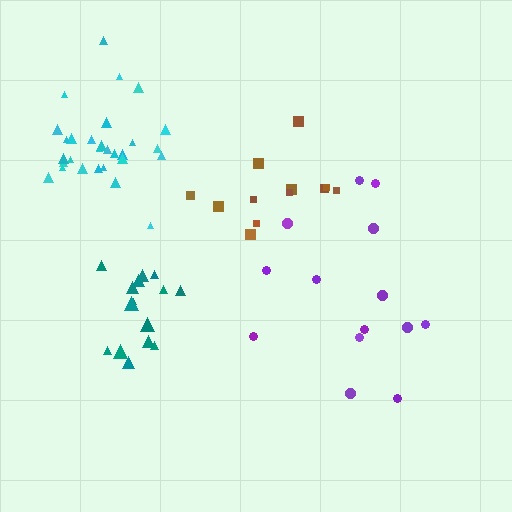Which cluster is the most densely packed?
Cyan.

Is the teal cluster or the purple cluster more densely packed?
Teal.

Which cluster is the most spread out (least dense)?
Purple.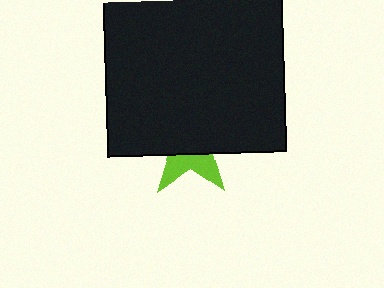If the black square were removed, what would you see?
You would see the complete lime star.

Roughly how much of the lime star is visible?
A small part of it is visible (roughly 33%).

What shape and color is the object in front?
The object in front is a black square.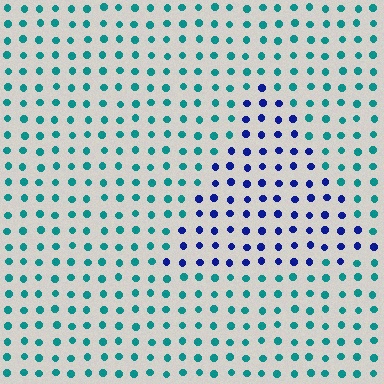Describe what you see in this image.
The image is filled with small teal elements in a uniform arrangement. A triangle-shaped region is visible where the elements are tinted to a slightly different hue, forming a subtle color boundary.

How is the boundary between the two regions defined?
The boundary is defined purely by a slight shift in hue (about 57 degrees). Spacing, size, and orientation are identical on both sides.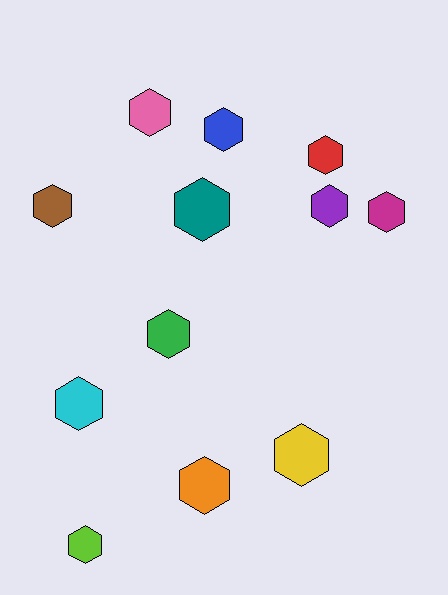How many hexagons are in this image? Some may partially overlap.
There are 12 hexagons.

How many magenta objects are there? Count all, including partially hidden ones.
There is 1 magenta object.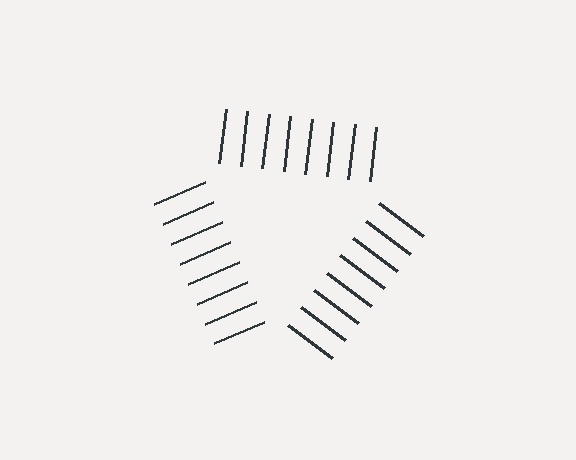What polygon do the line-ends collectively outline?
An illusory triangle — the line segments terminate on its edges but no continuous stroke is drawn.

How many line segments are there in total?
24 — 8 along each of the 3 edges.